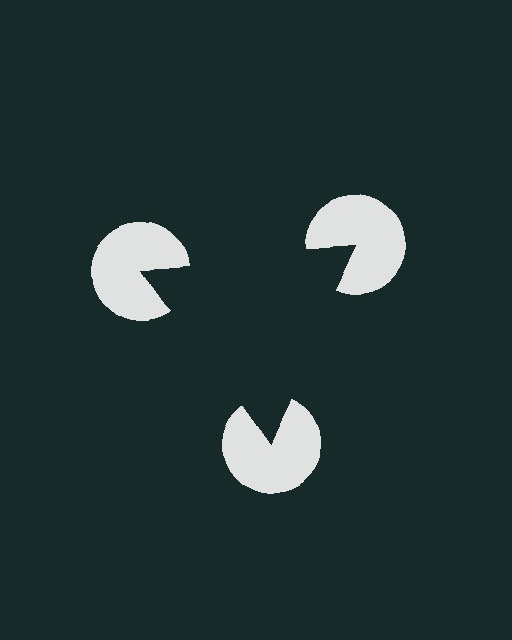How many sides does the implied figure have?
3 sides.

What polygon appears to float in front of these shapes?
An illusory triangle — its edges are inferred from the aligned wedge cuts in the pac-man discs, not physically drawn.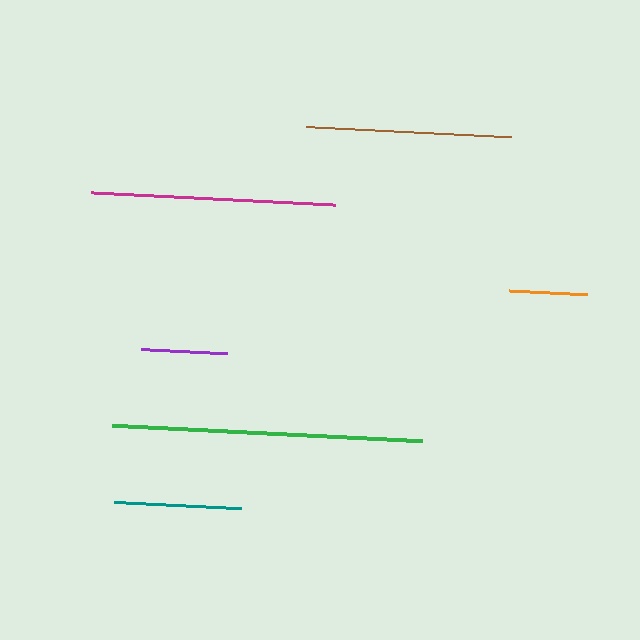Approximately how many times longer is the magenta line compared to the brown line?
The magenta line is approximately 1.2 times the length of the brown line.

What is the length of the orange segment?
The orange segment is approximately 78 pixels long.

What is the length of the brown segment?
The brown segment is approximately 206 pixels long.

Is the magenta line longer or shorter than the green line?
The green line is longer than the magenta line.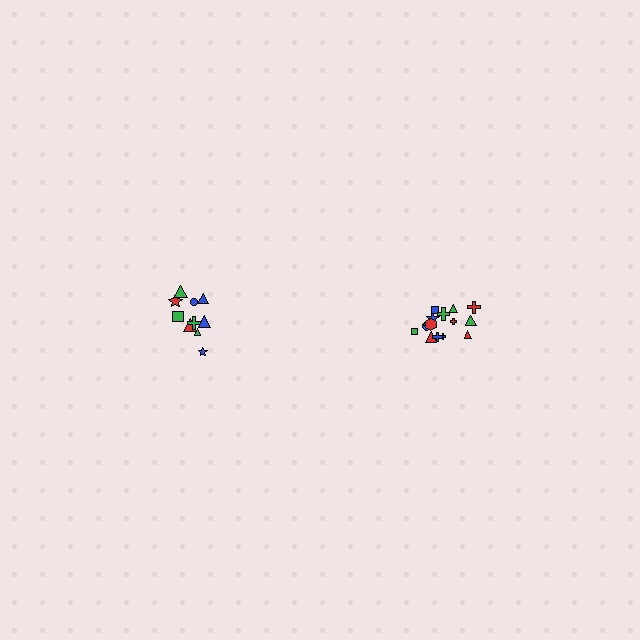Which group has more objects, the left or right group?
The right group.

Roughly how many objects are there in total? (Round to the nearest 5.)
Roughly 25 objects in total.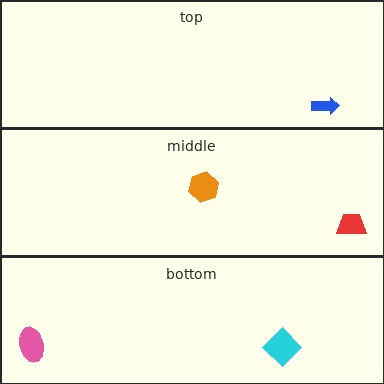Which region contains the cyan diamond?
The bottom region.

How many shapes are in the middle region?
2.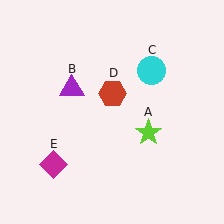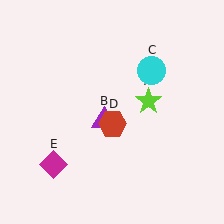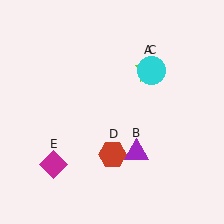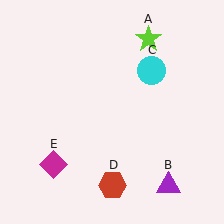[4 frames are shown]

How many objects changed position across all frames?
3 objects changed position: lime star (object A), purple triangle (object B), red hexagon (object D).